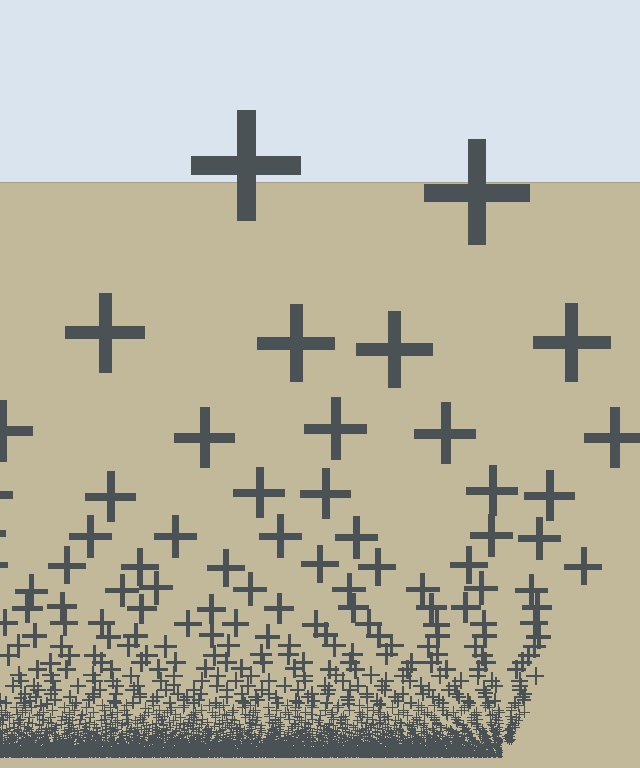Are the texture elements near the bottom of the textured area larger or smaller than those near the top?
Smaller. The gradient is inverted — elements near the bottom are smaller and denser.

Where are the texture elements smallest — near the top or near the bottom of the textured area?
Near the bottom.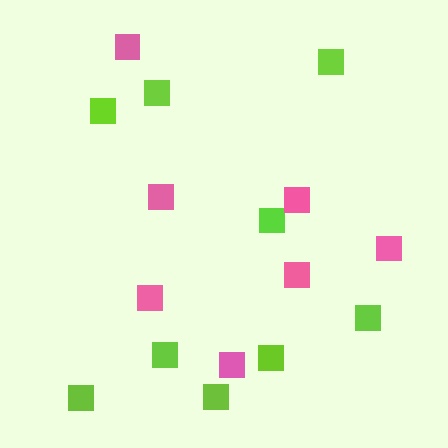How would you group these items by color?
There are 2 groups: one group of lime squares (9) and one group of pink squares (7).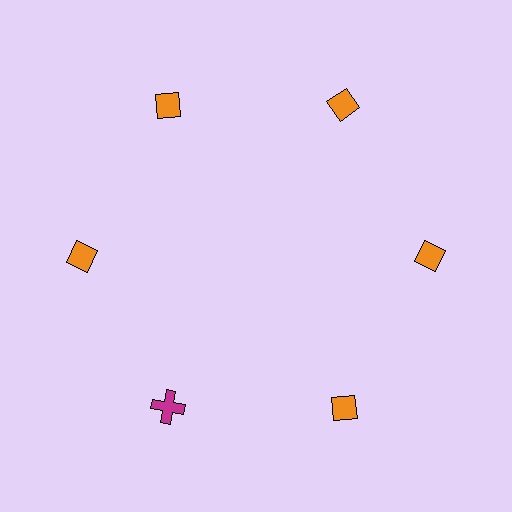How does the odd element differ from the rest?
It differs in both color (magenta instead of orange) and shape (cross instead of diamond).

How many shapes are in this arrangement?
There are 6 shapes arranged in a ring pattern.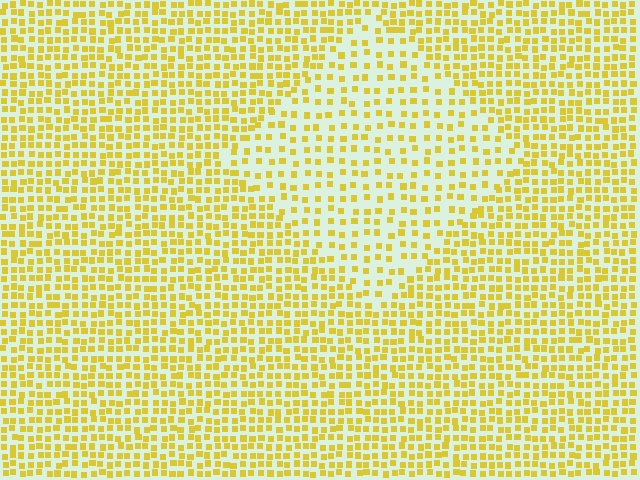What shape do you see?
I see a diamond.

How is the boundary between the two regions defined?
The boundary is defined by a change in element density (approximately 1.8x ratio). All elements are the same color, size, and shape.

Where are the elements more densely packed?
The elements are more densely packed outside the diamond boundary.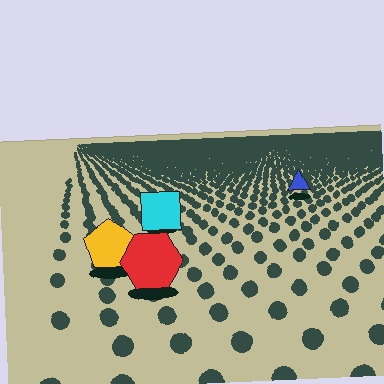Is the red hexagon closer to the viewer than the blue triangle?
Yes. The red hexagon is closer — you can tell from the texture gradient: the ground texture is coarser near it.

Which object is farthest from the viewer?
The blue triangle is farthest from the viewer. It appears smaller and the ground texture around it is denser.